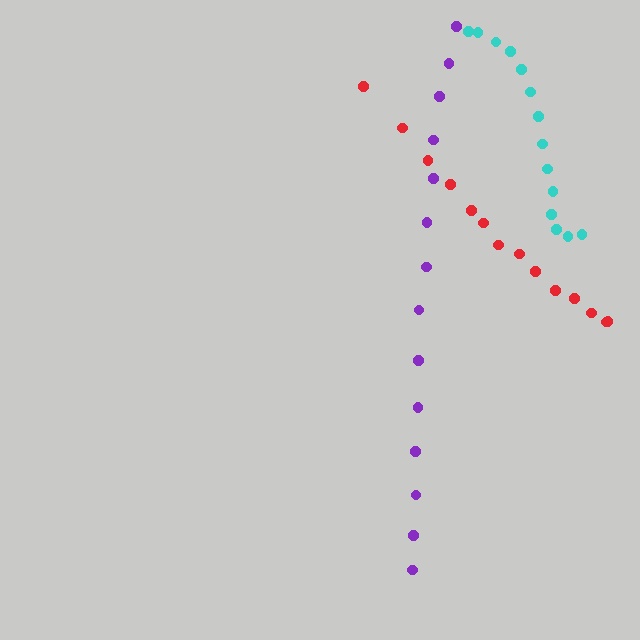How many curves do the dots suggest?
There are 3 distinct paths.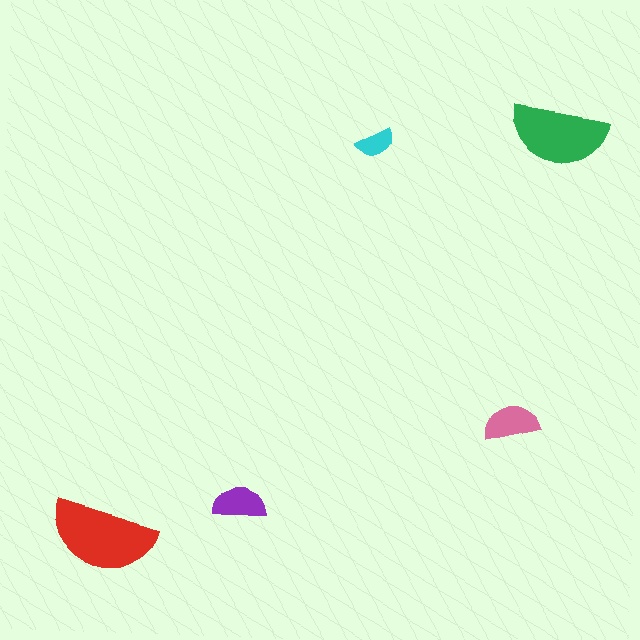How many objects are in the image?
There are 5 objects in the image.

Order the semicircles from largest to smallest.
the red one, the green one, the pink one, the purple one, the cyan one.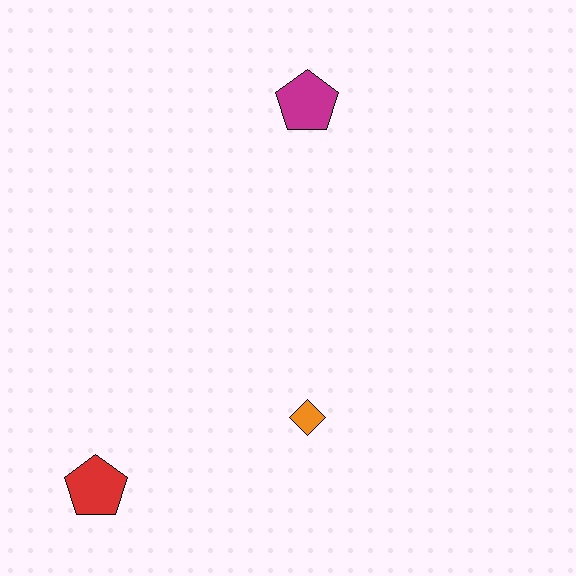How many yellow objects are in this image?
There are no yellow objects.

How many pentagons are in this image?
There are 2 pentagons.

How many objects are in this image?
There are 3 objects.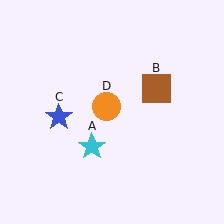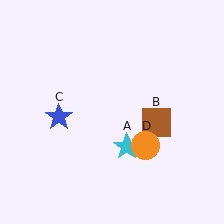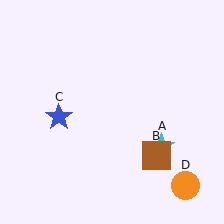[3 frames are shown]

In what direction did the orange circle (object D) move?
The orange circle (object D) moved down and to the right.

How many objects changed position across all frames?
3 objects changed position: cyan star (object A), brown square (object B), orange circle (object D).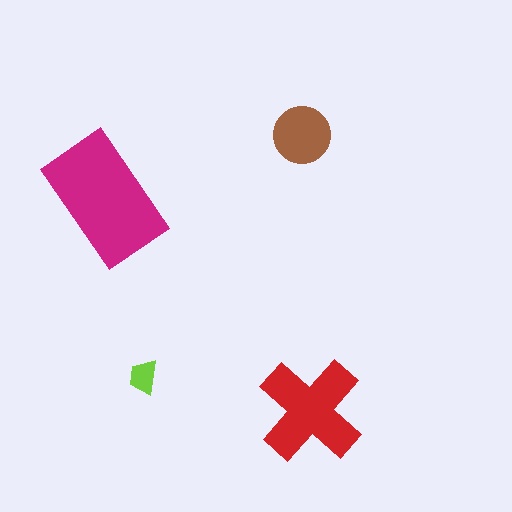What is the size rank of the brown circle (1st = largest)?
3rd.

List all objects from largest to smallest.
The magenta rectangle, the red cross, the brown circle, the lime trapezoid.